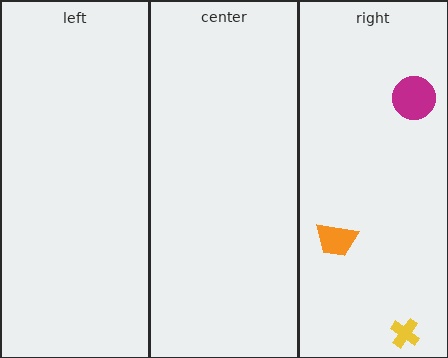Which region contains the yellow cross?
The right region.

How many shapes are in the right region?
3.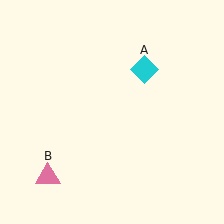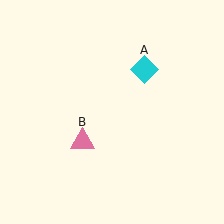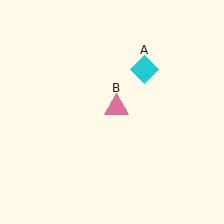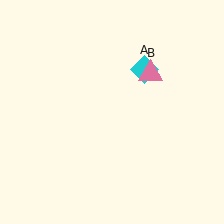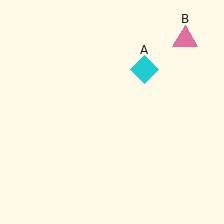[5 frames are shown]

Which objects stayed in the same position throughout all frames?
Cyan diamond (object A) remained stationary.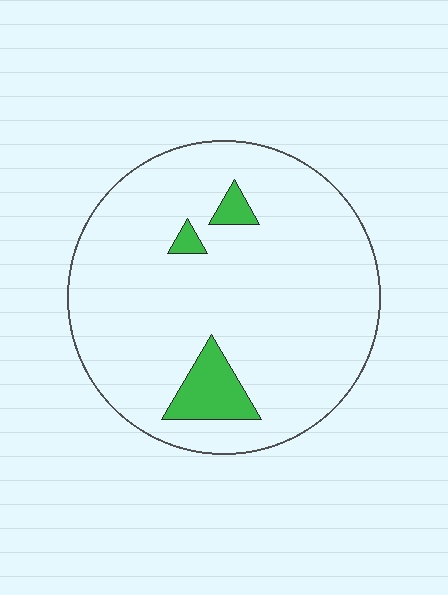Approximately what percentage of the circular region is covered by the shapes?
Approximately 10%.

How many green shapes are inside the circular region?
3.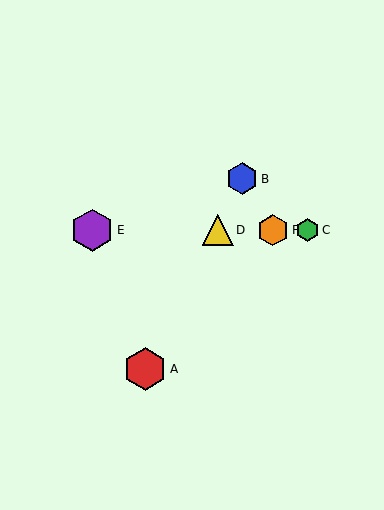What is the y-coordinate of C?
Object C is at y≈230.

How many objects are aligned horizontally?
4 objects (C, D, E, F) are aligned horizontally.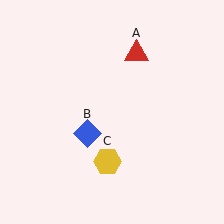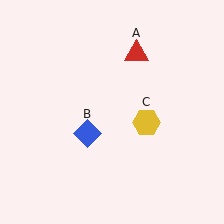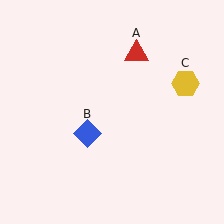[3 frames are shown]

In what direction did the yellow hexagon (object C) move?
The yellow hexagon (object C) moved up and to the right.